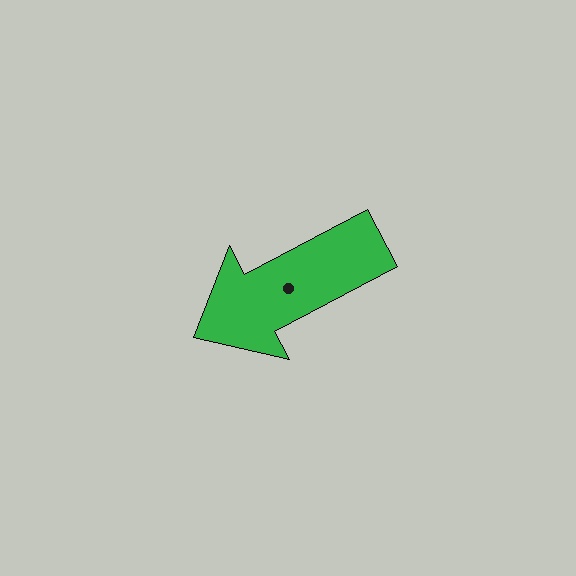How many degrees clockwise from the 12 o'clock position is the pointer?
Approximately 242 degrees.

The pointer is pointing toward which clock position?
Roughly 8 o'clock.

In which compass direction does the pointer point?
Southwest.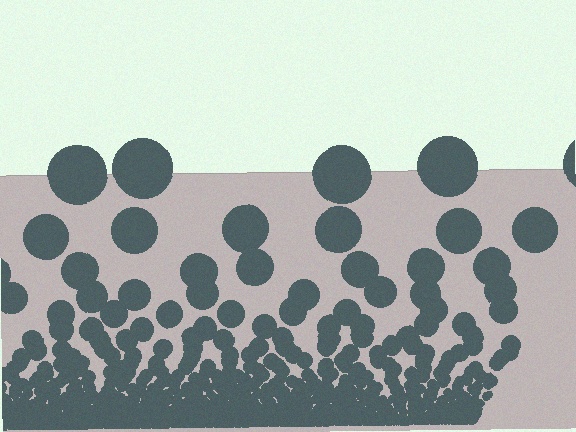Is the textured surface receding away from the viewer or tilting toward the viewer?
The surface appears to tilt toward the viewer. Texture elements get larger and sparser toward the top.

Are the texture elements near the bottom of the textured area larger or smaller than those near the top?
Smaller. The gradient is inverted — elements near the bottom are smaller and denser.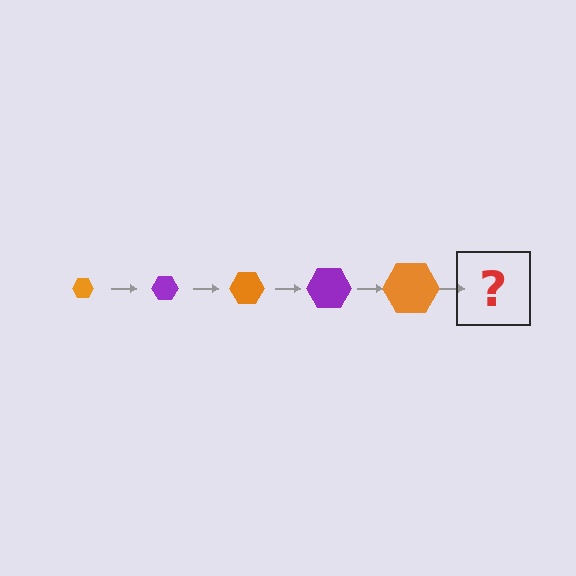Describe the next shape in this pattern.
It should be a purple hexagon, larger than the previous one.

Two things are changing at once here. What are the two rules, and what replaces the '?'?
The two rules are that the hexagon grows larger each step and the color cycles through orange and purple. The '?' should be a purple hexagon, larger than the previous one.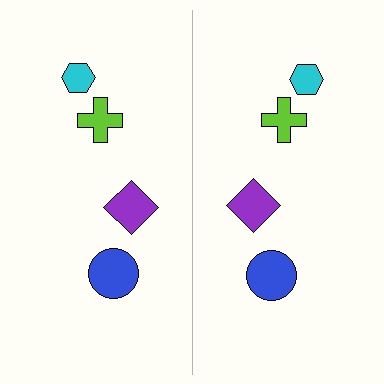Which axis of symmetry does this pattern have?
The pattern has a vertical axis of symmetry running through the center of the image.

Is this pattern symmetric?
Yes, this pattern has bilateral (reflection) symmetry.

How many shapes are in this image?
There are 8 shapes in this image.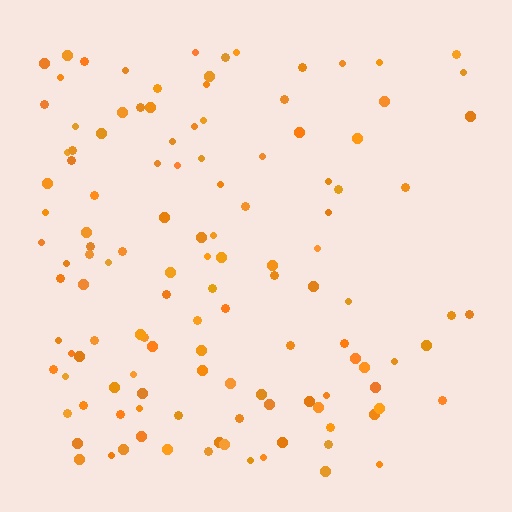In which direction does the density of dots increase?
From right to left, with the left side densest.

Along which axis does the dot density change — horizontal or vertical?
Horizontal.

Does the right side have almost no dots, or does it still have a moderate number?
Still a moderate number, just noticeably fewer than the left.